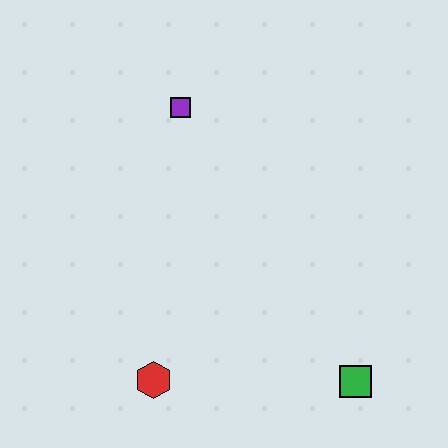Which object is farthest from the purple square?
The green square is farthest from the purple square.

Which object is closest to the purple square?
The red hexagon is closest to the purple square.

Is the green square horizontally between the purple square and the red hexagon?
No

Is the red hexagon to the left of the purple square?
Yes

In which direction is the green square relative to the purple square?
The green square is below the purple square.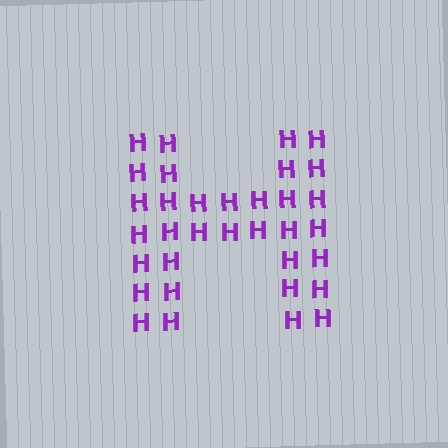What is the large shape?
The large shape is the letter H.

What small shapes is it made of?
It is made of small letter H's.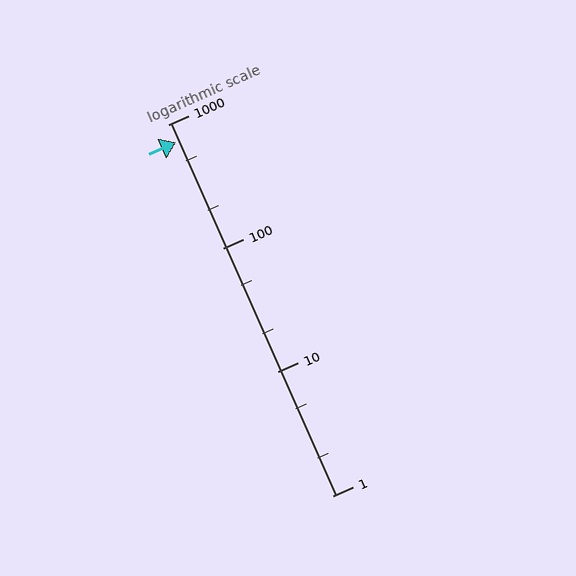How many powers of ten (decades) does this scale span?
The scale spans 3 decades, from 1 to 1000.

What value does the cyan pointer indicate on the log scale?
The pointer indicates approximately 720.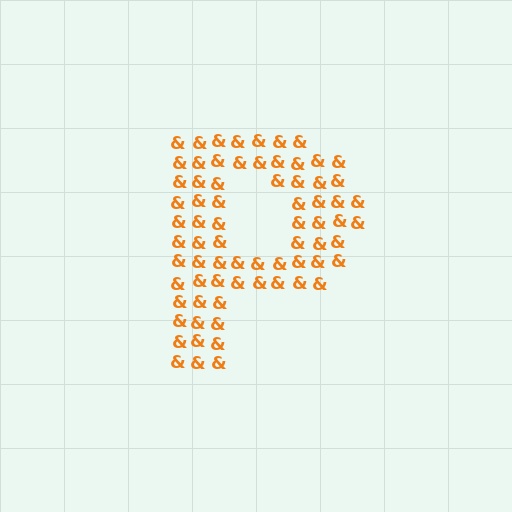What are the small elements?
The small elements are ampersands.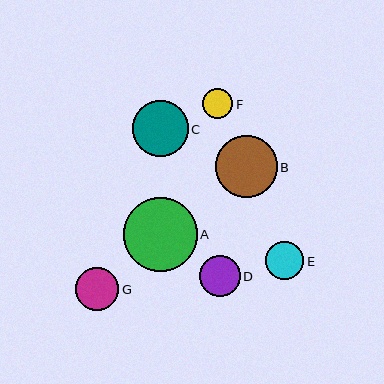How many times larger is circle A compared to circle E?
Circle A is approximately 2.0 times the size of circle E.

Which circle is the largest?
Circle A is the largest with a size of approximately 74 pixels.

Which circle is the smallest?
Circle F is the smallest with a size of approximately 30 pixels.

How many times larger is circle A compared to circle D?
Circle A is approximately 1.8 times the size of circle D.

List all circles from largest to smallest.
From largest to smallest: A, B, C, G, D, E, F.